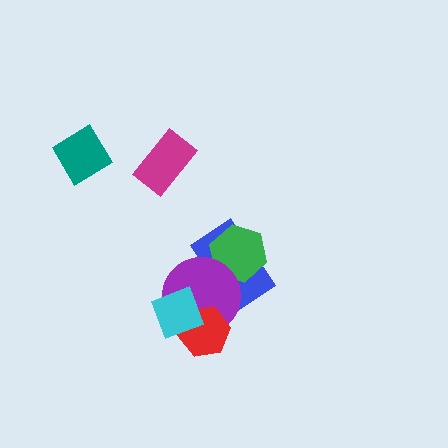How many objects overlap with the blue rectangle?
2 objects overlap with the blue rectangle.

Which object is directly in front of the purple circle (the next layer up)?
The red hexagon is directly in front of the purple circle.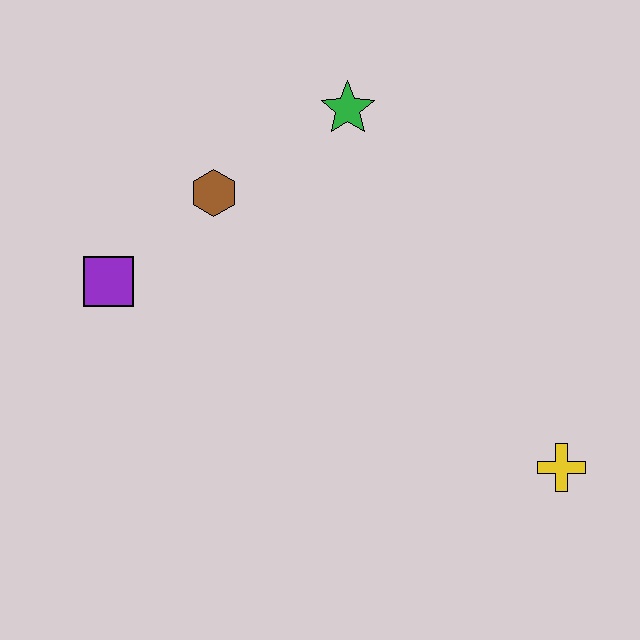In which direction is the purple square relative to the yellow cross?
The purple square is to the left of the yellow cross.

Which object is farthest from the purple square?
The yellow cross is farthest from the purple square.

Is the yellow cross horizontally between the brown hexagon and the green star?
No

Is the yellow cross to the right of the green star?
Yes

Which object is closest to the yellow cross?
The green star is closest to the yellow cross.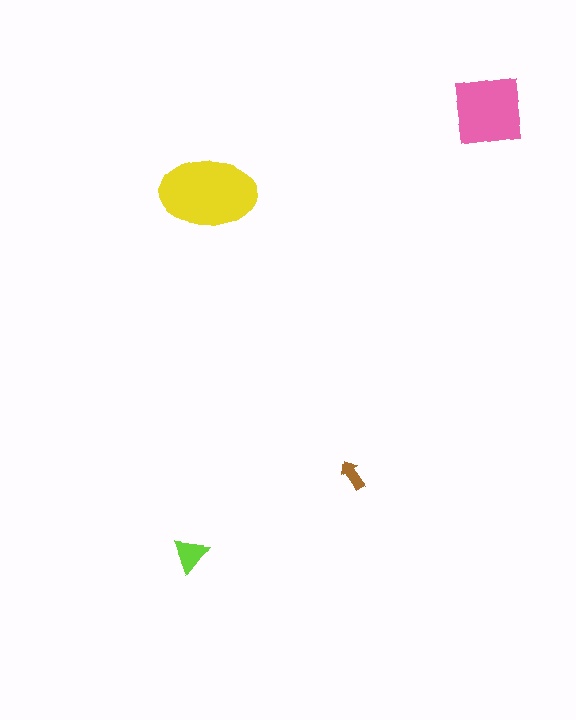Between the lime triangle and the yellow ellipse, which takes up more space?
The yellow ellipse.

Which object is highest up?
The pink square is topmost.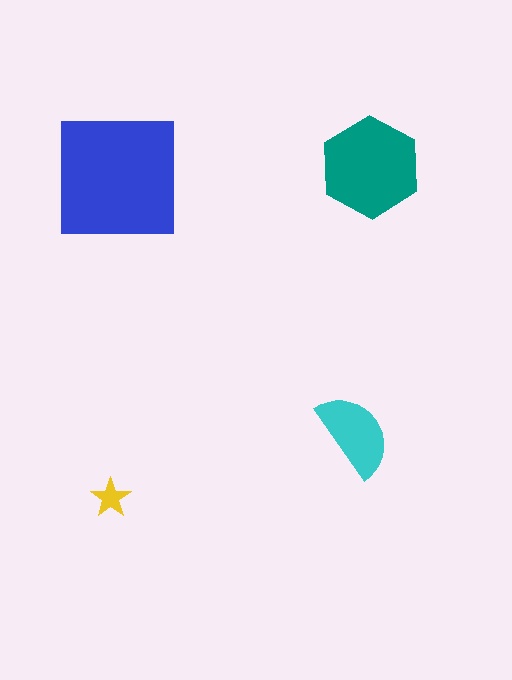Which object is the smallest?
The yellow star.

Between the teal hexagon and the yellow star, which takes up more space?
The teal hexagon.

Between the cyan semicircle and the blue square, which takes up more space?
The blue square.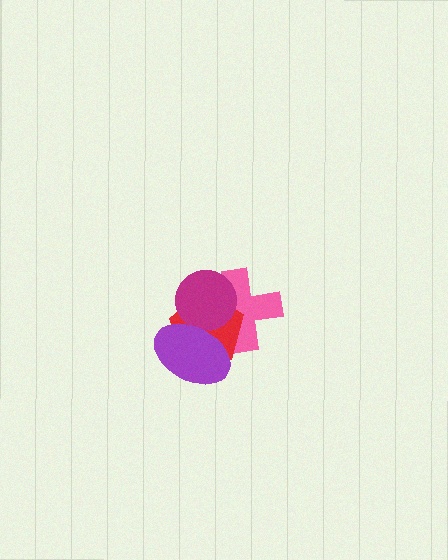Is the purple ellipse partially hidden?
No, no other shape covers it.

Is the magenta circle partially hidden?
Yes, it is partially covered by another shape.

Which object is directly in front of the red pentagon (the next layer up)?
The magenta circle is directly in front of the red pentagon.